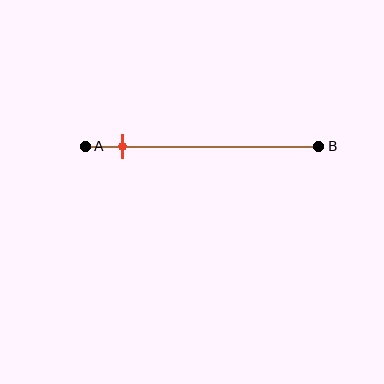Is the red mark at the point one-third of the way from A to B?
No, the mark is at about 15% from A, not at the 33% one-third point.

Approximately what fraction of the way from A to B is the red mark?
The red mark is approximately 15% of the way from A to B.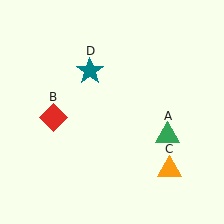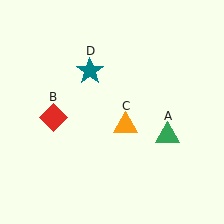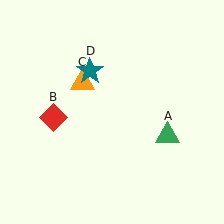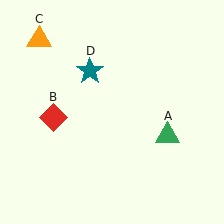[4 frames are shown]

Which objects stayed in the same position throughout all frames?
Green triangle (object A) and red diamond (object B) and teal star (object D) remained stationary.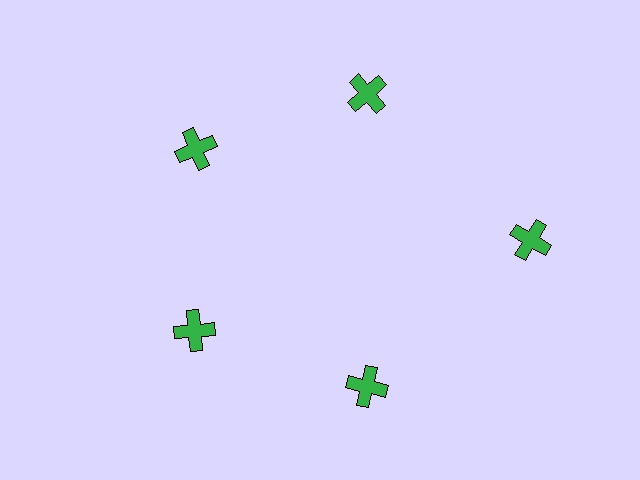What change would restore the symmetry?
The symmetry would be restored by moving it inward, back onto the ring so that all 5 crosses sit at equal angles and equal distance from the center.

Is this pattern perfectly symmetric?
No. The 5 green crosses are arranged in a ring, but one element near the 3 o'clock position is pushed outward from the center, breaking the 5-fold rotational symmetry.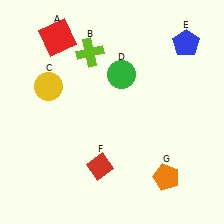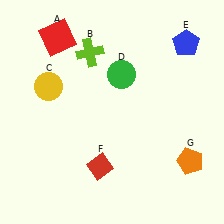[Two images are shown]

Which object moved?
The orange pentagon (G) moved right.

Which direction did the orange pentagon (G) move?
The orange pentagon (G) moved right.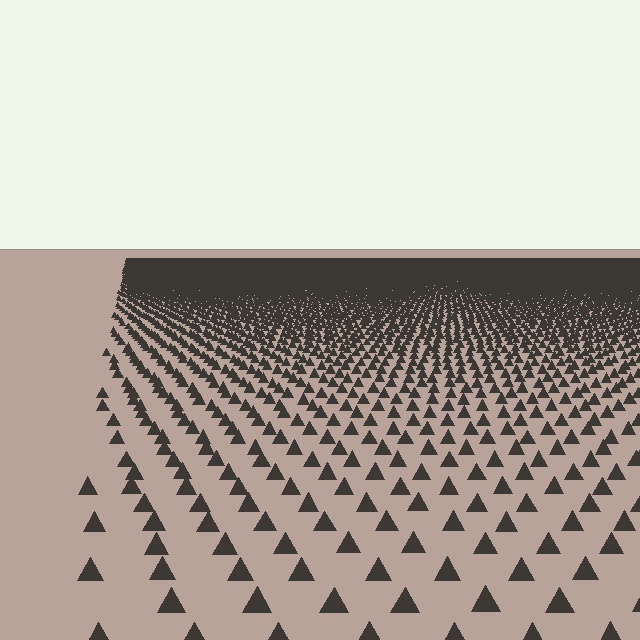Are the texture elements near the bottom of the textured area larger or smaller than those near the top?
Larger. Near the bottom, elements are closer to the viewer and appear at a bigger on-screen size.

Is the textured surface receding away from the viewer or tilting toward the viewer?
The surface is receding away from the viewer. Texture elements get smaller and denser toward the top.